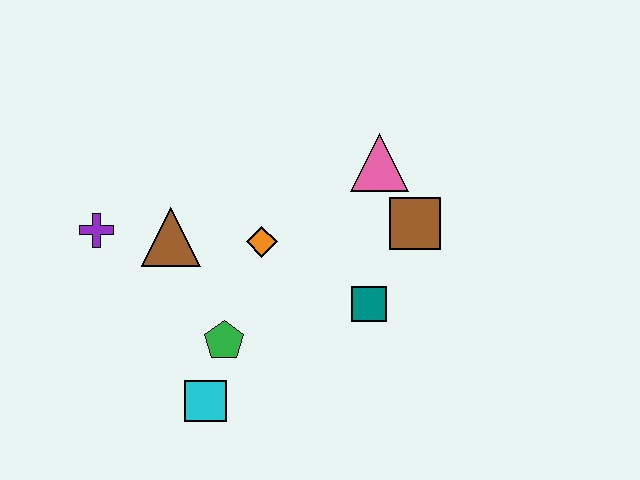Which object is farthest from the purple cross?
The brown square is farthest from the purple cross.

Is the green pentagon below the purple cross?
Yes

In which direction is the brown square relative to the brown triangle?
The brown square is to the right of the brown triangle.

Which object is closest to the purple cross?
The brown triangle is closest to the purple cross.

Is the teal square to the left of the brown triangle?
No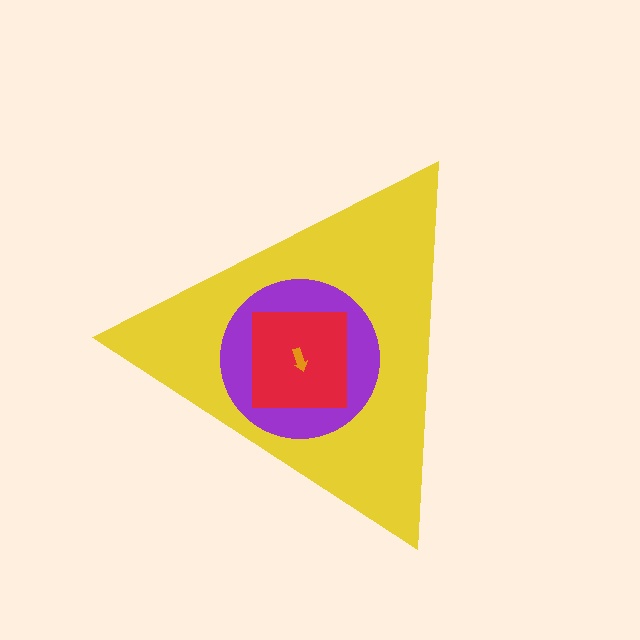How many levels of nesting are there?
4.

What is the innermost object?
The orange arrow.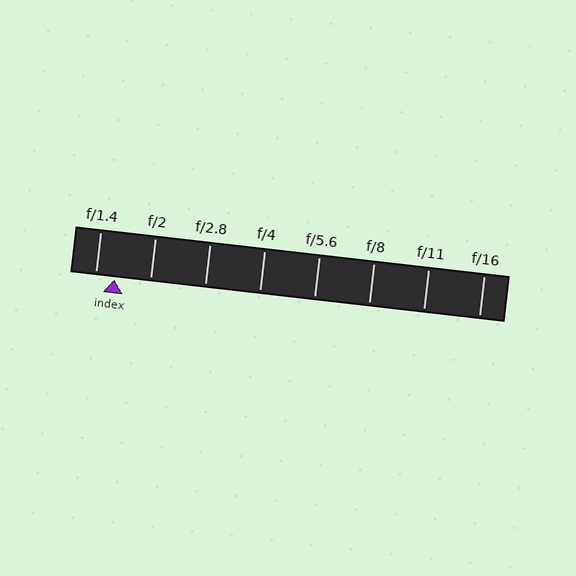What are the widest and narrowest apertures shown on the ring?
The widest aperture shown is f/1.4 and the narrowest is f/16.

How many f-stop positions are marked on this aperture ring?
There are 8 f-stop positions marked.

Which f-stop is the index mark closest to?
The index mark is closest to f/1.4.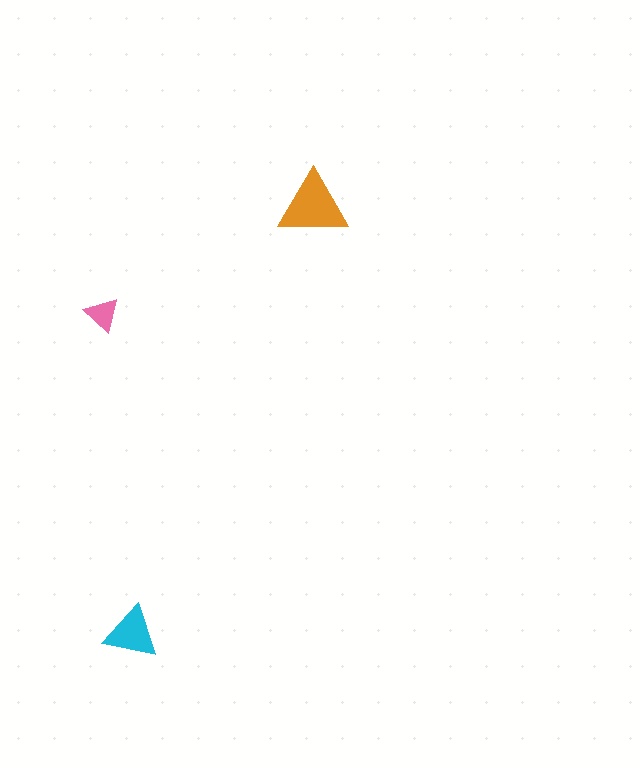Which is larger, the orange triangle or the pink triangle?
The orange one.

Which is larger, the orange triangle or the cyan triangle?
The orange one.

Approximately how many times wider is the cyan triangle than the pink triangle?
About 1.5 times wider.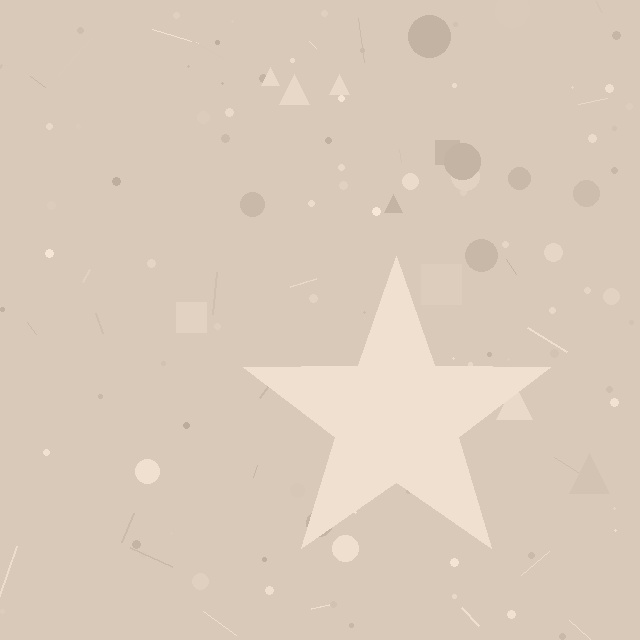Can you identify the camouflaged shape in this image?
The camouflaged shape is a star.